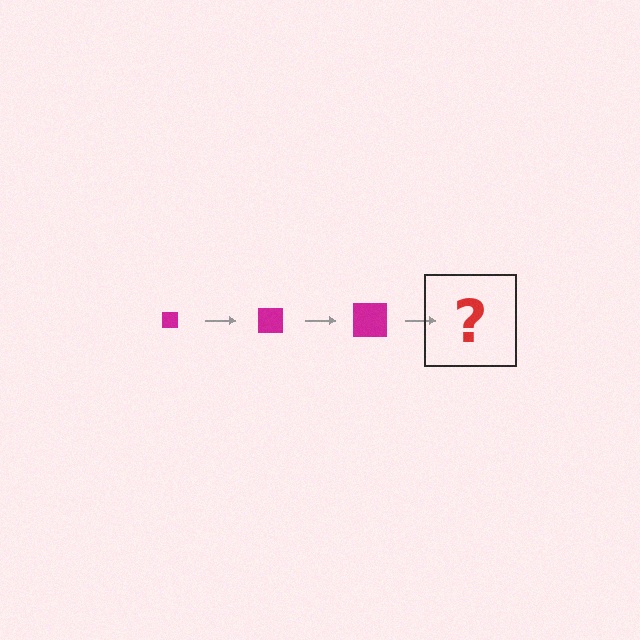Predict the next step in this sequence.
The next step is a magenta square, larger than the previous one.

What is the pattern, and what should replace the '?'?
The pattern is that the square gets progressively larger each step. The '?' should be a magenta square, larger than the previous one.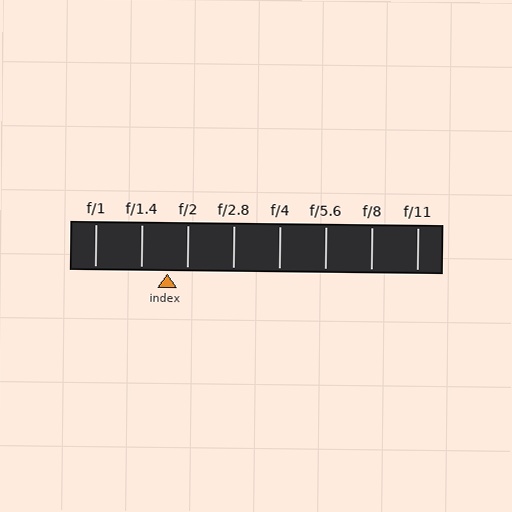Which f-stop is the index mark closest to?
The index mark is closest to f/2.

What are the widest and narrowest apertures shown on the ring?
The widest aperture shown is f/1 and the narrowest is f/11.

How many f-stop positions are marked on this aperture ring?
There are 8 f-stop positions marked.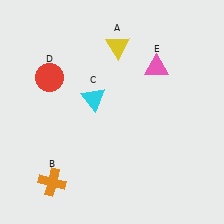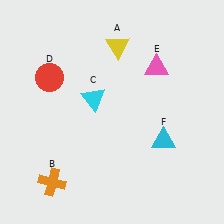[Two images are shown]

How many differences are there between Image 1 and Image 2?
There is 1 difference between the two images.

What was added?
A cyan triangle (F) was added in Image 2.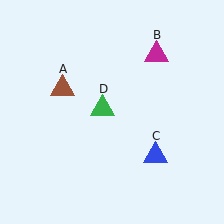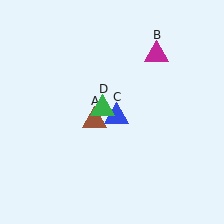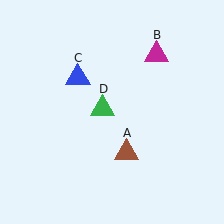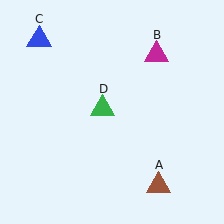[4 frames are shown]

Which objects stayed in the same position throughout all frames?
Magenta triangle (object B) and green triangle (object D) remained stationary.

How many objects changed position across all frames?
2 objects changed position: brown triangle (object A), blue triangle (object C).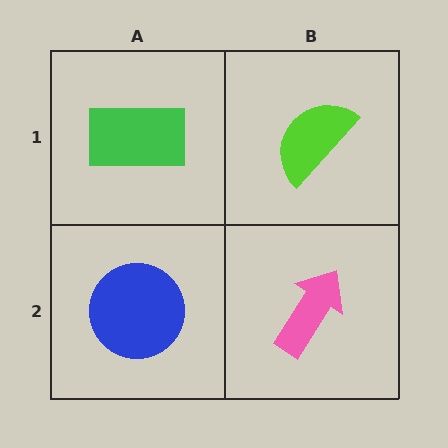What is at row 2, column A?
A blue circle.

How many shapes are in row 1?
2 shapes.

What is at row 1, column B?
A lime semicircle.